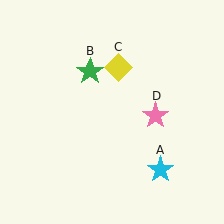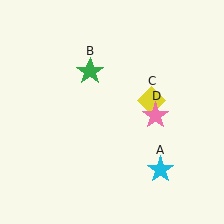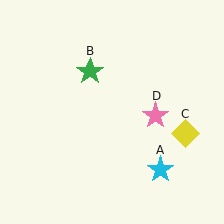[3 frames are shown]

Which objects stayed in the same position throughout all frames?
Cyan star (object A) and green star (object B) and pink star (object D) remained stationary.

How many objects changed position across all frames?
1 object changed position: yellow diamond (object C).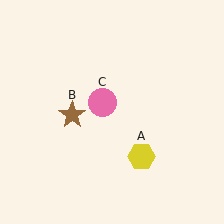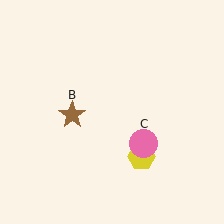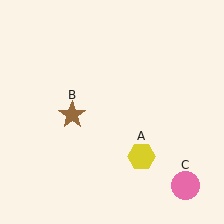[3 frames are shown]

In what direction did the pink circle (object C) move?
The pink circle (object C) moved down and to the right.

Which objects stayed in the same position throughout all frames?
Yellow hexagon (object A) and brown star (object B) remained stationary.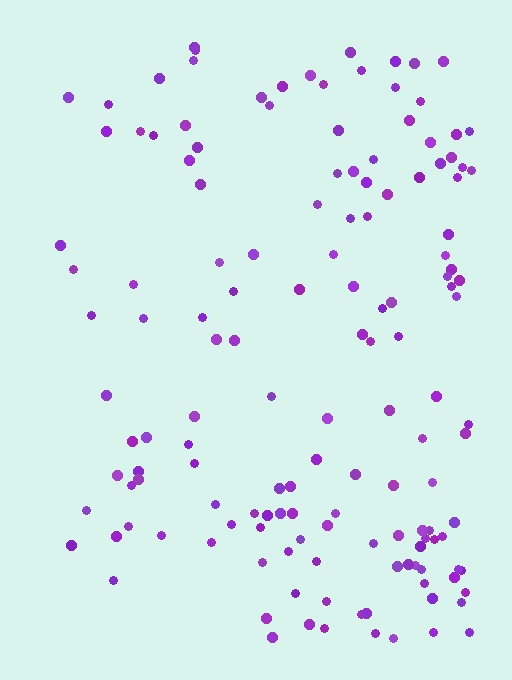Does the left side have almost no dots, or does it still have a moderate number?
Still a moderate number, just noticeably fewer than the right.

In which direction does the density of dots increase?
From left to right, with the right side densest.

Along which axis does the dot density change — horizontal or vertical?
Horizontal.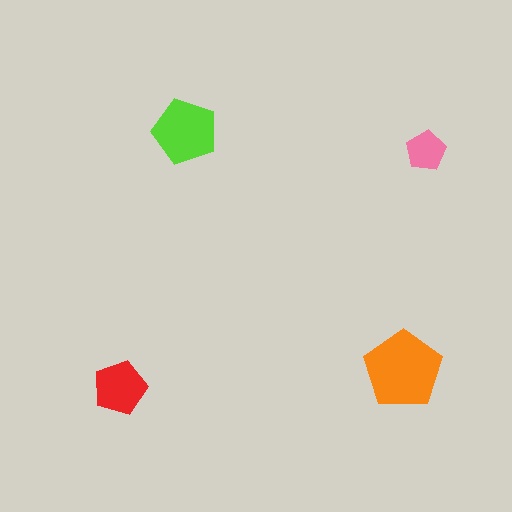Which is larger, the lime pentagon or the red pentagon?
The lime one.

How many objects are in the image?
There are 4 objects in the image.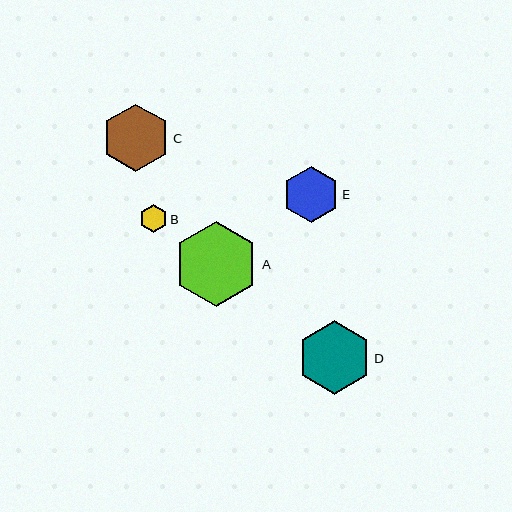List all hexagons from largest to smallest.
From largest to smallest: A, D, C, E, B.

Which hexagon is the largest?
Hexagon A is the largest with a size of approximately 85 pixels.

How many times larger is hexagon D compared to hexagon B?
Hexagon D is approximately 2.7 times the size of hexagon B.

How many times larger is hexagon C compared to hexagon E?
Hexagon C is approximately 1.2 times the size of hexagon E.